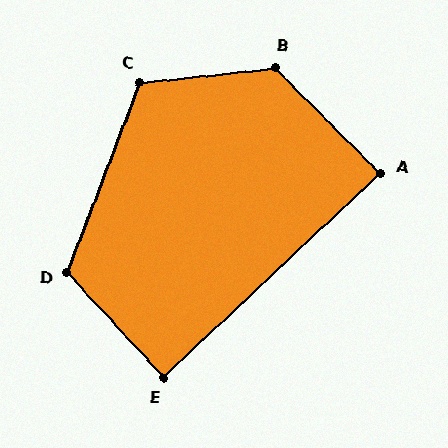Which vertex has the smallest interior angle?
A, at approximately 88 degrees.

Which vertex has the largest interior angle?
B, at approximately 128 degrees.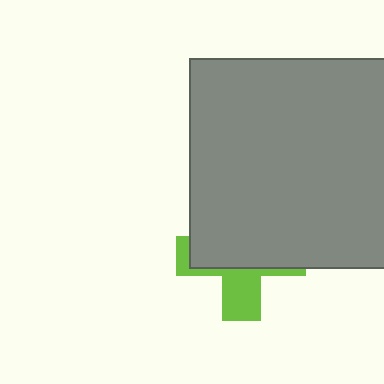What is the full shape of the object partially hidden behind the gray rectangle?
The partially hidden object is a lime cross.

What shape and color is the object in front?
The object in front is a gray rectangle.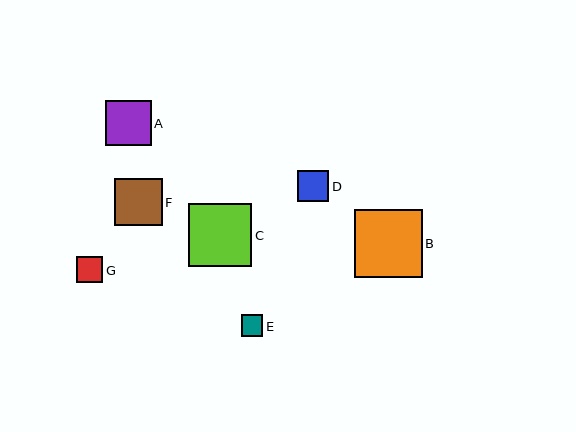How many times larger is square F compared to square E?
Square F is approximately 2.2 times the size of square E.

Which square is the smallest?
Square E is the smallest with a size of approximately 22 pixels.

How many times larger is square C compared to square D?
Square C is approximately 2.1 times the size of square D.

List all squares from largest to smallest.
From largest to smallest: B, C, F, A, D, G, E.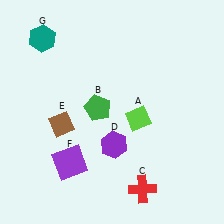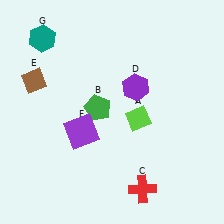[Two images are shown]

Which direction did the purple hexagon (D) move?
The purple hexagon (D) moved up.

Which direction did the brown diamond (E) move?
The brown diamond (E) moved up.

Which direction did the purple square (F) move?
The purple square (F) moved up.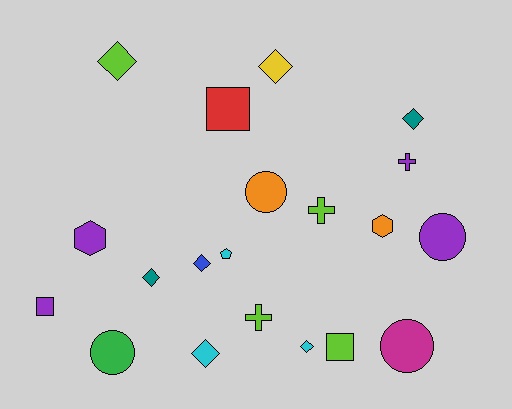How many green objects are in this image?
There is 1 green object.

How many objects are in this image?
There are 20 objects.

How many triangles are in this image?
There are no triangles.